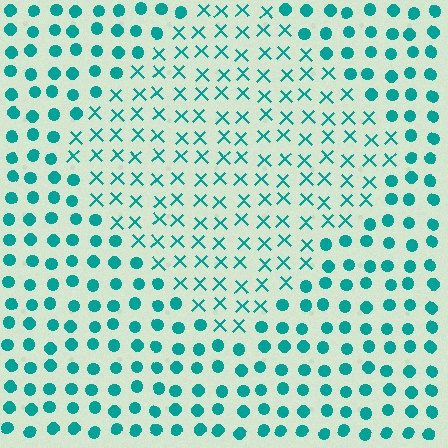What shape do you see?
I see a diamond.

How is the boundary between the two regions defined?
The boundary is defined by a change in element shape: X marks inside vs. circles outside. All elements share the same color and spacing.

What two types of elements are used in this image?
The image uses X marks inside the diamond region and circles outside it.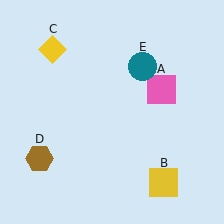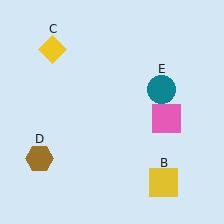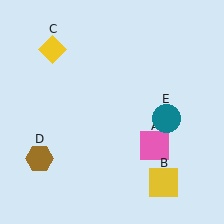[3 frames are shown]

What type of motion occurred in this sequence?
The pink square (object A), teal circle (object E) rotated clockwise around the center of the scene.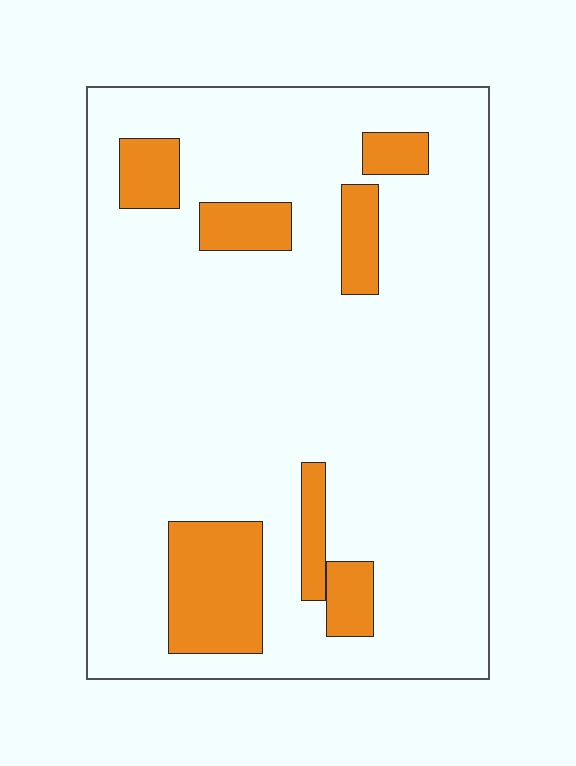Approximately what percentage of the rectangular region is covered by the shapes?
Approximately 15%.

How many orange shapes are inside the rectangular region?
7.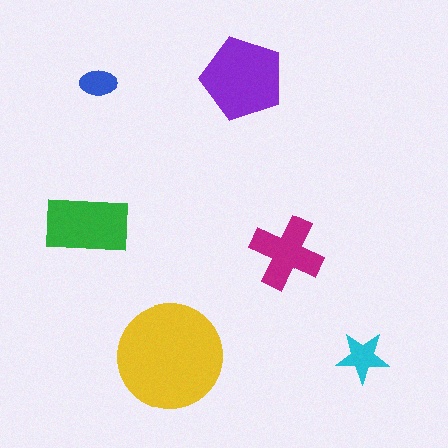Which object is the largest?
The yellow circle.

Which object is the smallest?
The blue ellipse.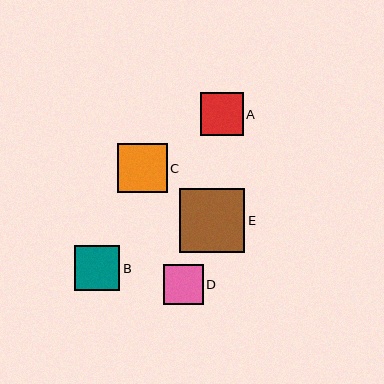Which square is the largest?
Square E is the largest with a size of approximately 65 pixels.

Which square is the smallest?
Square D is the smallest with a size of approximately 40 pixels.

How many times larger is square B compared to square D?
Square B is approximately 1.1 times the size of square D.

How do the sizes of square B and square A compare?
Square B and square A are approximately the same size.